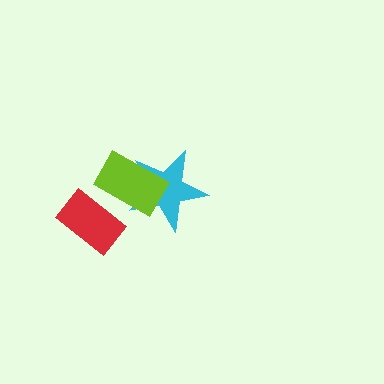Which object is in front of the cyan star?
The lime rectangle is in front of the cyan star.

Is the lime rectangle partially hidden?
No, no other shape covers it.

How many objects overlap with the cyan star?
1 object overlaps with the cyan star.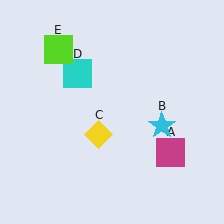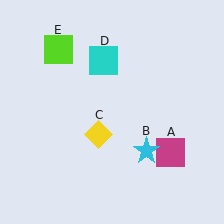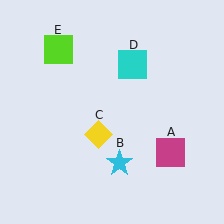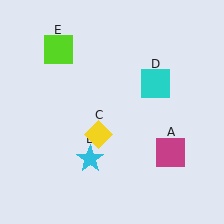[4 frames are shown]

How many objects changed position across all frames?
2 objects changed position: cyan star (object B), cyan square (object D).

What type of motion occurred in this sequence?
The cyan star (object B), cyan square (object D) rotated clockwise around the center of the scene.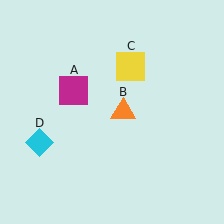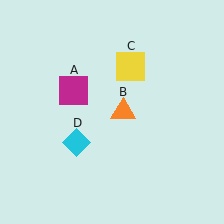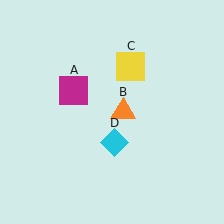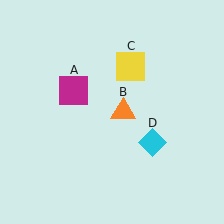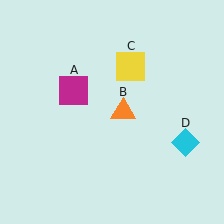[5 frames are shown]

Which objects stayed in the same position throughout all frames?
Magenta square (object A) and orange triangle (object B) and yellow square (object C) remained stationary.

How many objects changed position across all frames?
1 object changed position: cyan diamond (object D).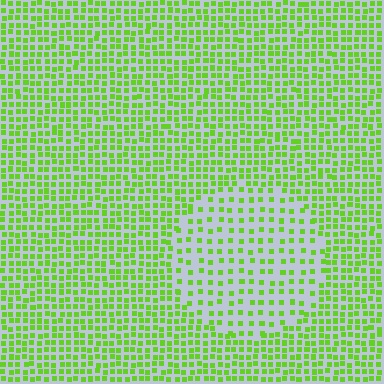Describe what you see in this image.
The image contains small lime elements arranged at two different densities. A circle-shaped region is visible where the elements are less densely packed than the surrounding area.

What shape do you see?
I see a circle.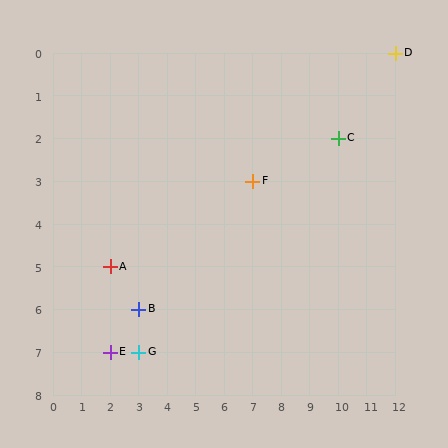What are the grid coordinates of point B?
Point B is at grid coordinates (3, 6).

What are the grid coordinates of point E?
Point E is at grid coordinates (2, 7).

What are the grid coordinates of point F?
Point F is at grid coordinates (7, 3).